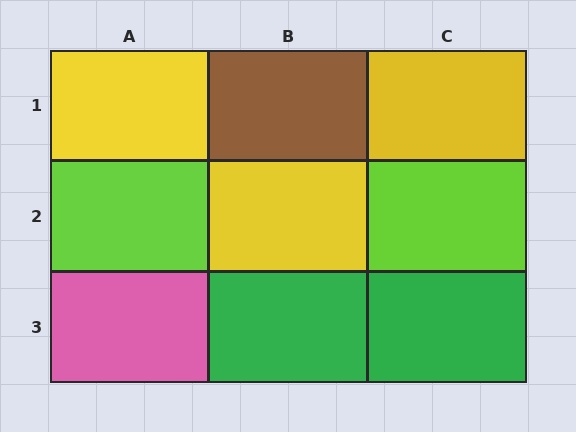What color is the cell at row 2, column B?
Yellow.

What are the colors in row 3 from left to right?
Pink, green, green.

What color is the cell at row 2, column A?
Lime.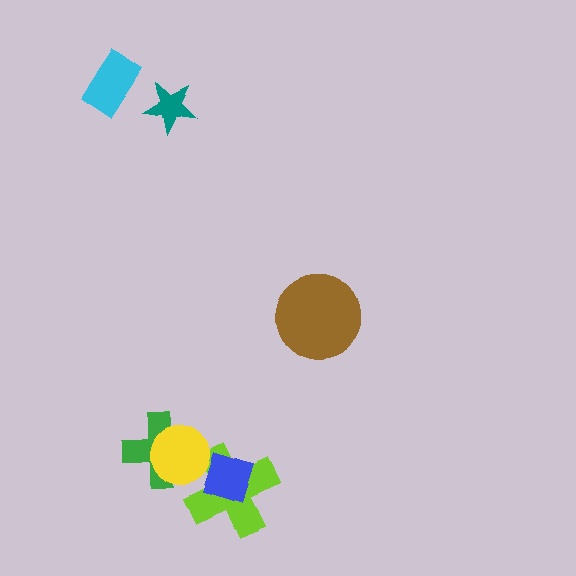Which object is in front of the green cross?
The yellow circle is in front of the green cross.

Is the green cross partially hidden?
Yes, it is partially covered by another shape.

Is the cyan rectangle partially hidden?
No, no other shape covers it.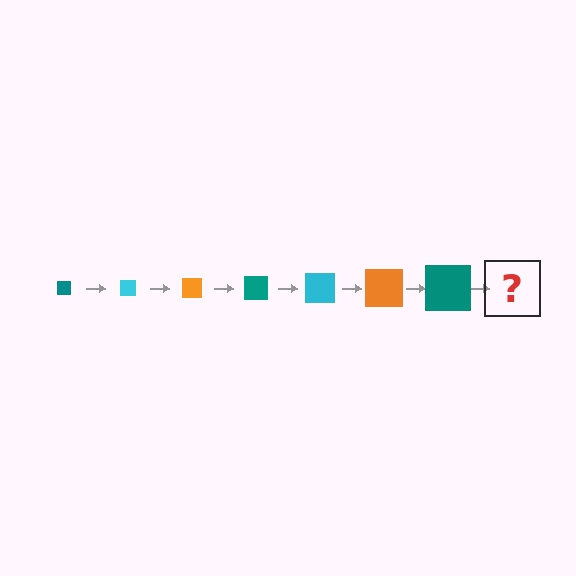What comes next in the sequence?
The next element should be a cyan square, larger than the previous one.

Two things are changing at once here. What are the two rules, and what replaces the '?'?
The two rules are that the square grows larger each step and the color cycles through teal, cyan, and orange. The '?' should be a cyan square, larger than the previous one.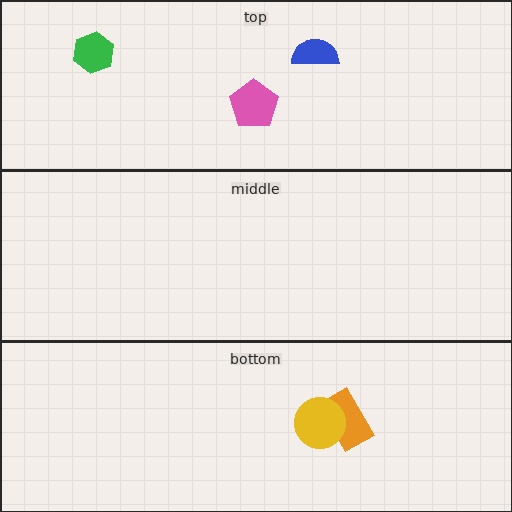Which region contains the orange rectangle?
The bottom region.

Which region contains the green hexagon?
The top region.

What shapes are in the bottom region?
The orange rectangle, the yellow circle.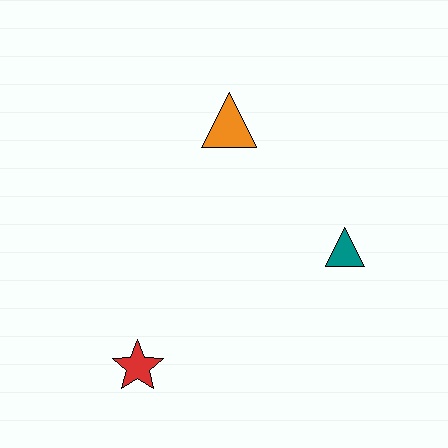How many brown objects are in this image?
There are no brown objects.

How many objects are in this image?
There are 3 objects.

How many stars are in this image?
There is 1 star.